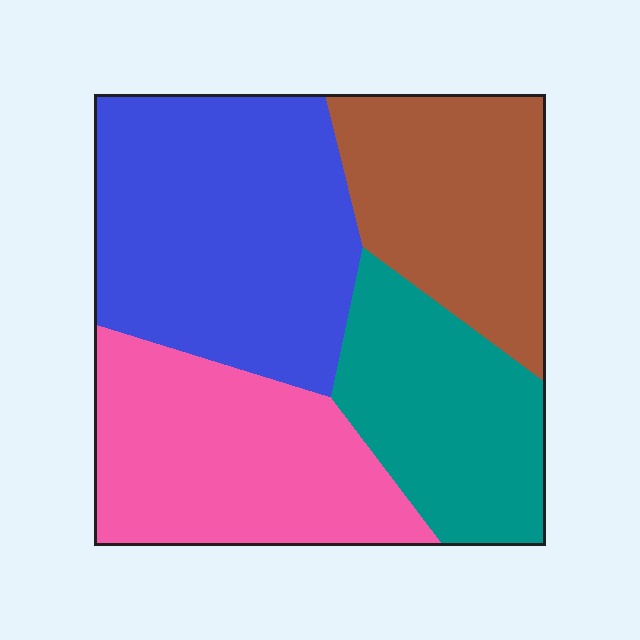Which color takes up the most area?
Blue, at roughly 35%.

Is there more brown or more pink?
Pink.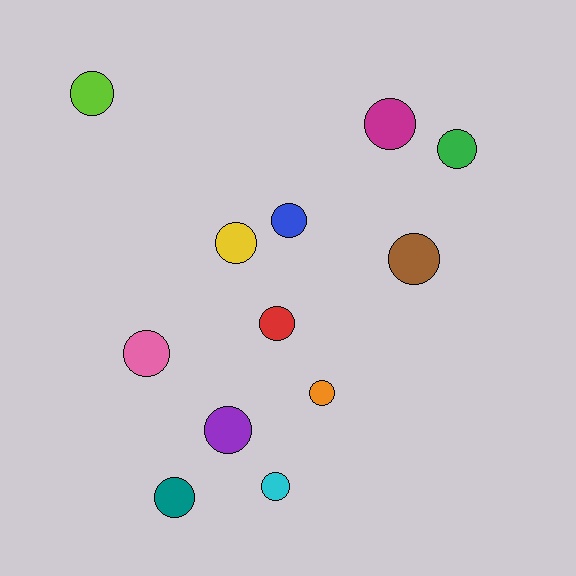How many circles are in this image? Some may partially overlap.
There are 12 circles.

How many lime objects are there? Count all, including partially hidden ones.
There is 1 lime object.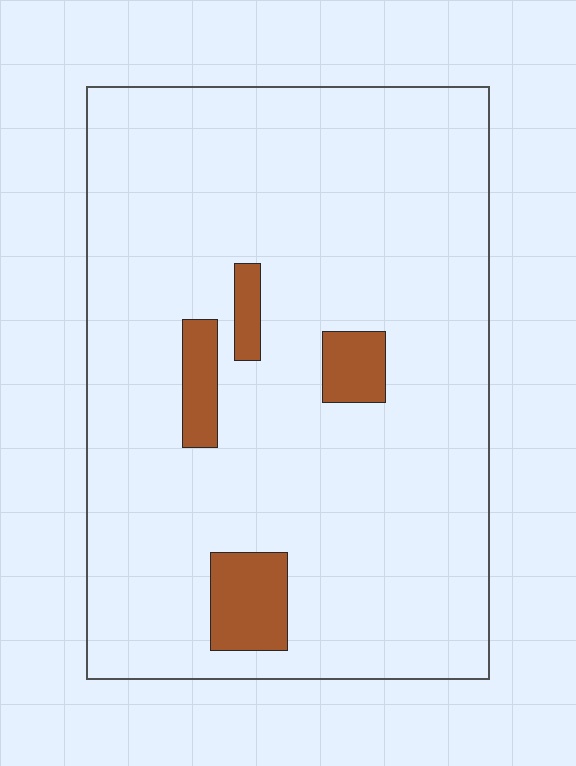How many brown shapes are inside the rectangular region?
4.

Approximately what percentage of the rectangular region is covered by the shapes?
Approximately 10%.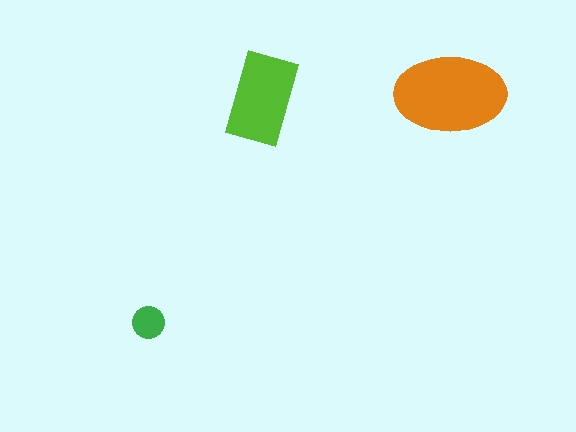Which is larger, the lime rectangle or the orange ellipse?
The orange ellipse.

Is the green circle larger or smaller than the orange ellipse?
Smaller.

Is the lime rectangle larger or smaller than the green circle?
Larger.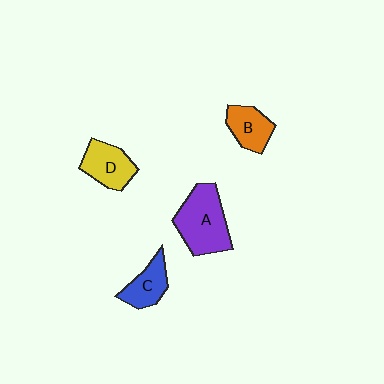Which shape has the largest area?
Shape A (purple).